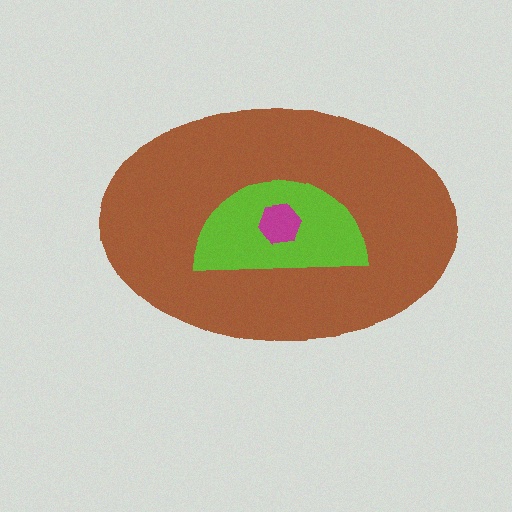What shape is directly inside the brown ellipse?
The lime semicircle.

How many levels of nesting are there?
3.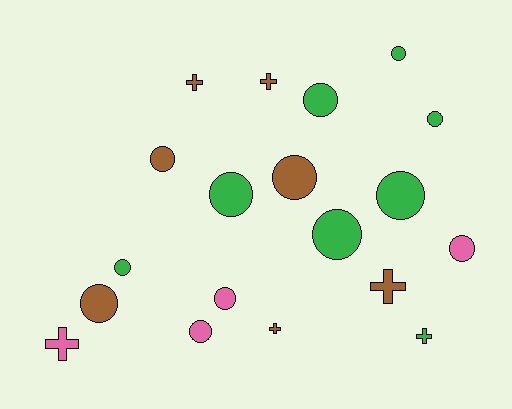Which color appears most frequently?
Green, with 8 objects.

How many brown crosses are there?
There are 4 brown crosses.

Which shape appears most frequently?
Circle, with 13 objects.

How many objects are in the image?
There are 19 objects.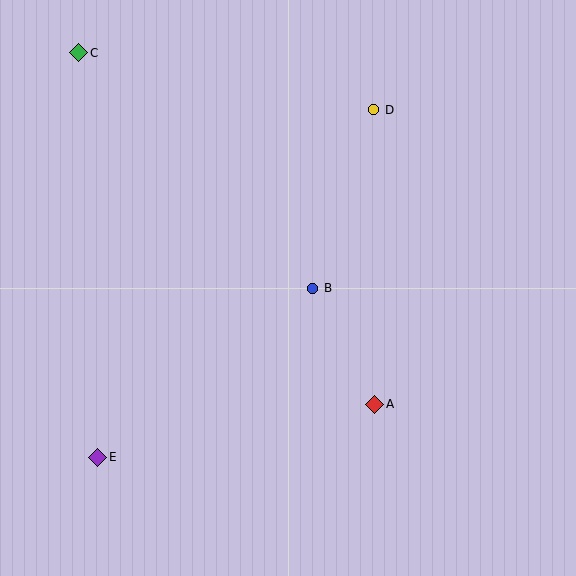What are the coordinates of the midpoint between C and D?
The midpoint between C and D is at (226, 81).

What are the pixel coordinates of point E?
Point E is at (98, 457).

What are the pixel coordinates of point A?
Point A is at (375, 404).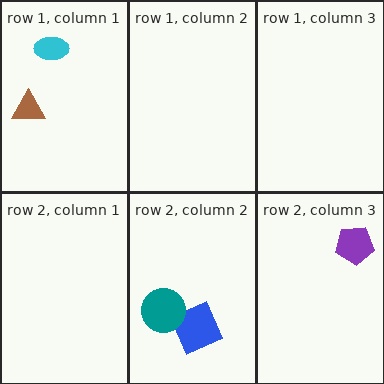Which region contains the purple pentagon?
The row 2, column 3 region.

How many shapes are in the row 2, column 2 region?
2.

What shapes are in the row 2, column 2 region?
The blue square, the teal circle.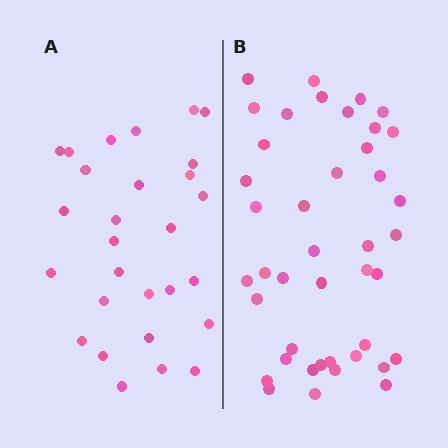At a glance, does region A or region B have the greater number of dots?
Region B (the right region) has more dots.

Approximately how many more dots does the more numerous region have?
Region B has approximately 15 more dots than region A.